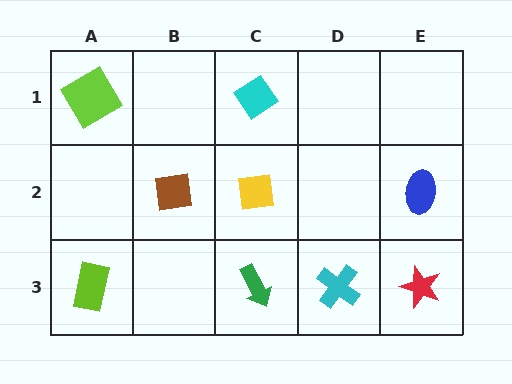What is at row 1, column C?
A cyan diamond.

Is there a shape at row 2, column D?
No, that cell is empty.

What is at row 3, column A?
A lime rectangle.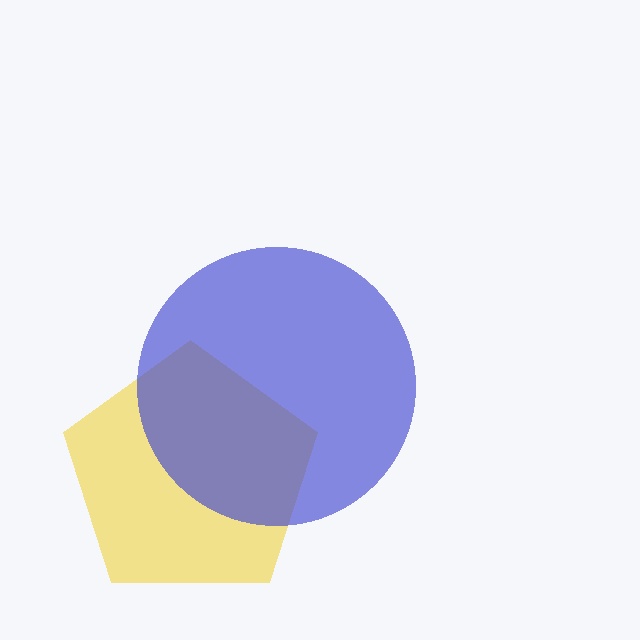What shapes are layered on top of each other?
The layered shapes are: a yellow pentagon, a blue circle.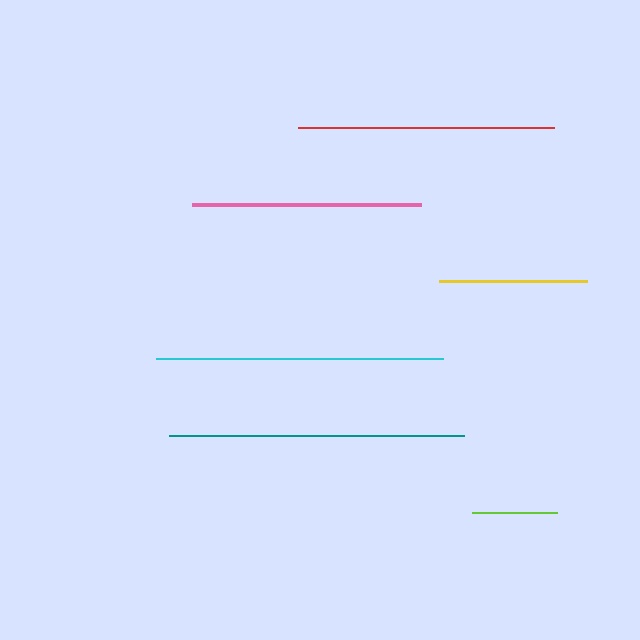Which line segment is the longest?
The teal line is the longest at approximately 294 pixels.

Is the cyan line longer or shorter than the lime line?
The cyan line is longer than the lime line.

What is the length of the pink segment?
The pink segment is approximately 229 pixels long.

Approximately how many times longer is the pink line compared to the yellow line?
The pink line is approximately 1.5 times the length of the yellow line.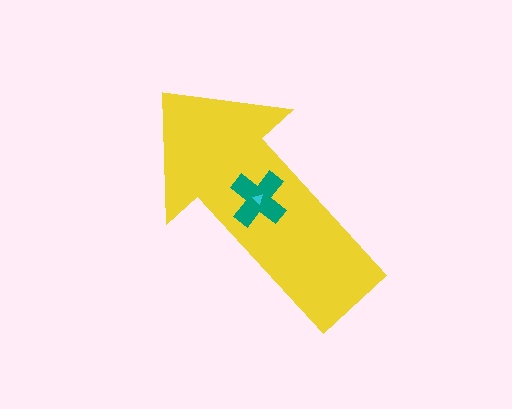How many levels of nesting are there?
3.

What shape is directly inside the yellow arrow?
The teal cross.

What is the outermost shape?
The yellow arrow.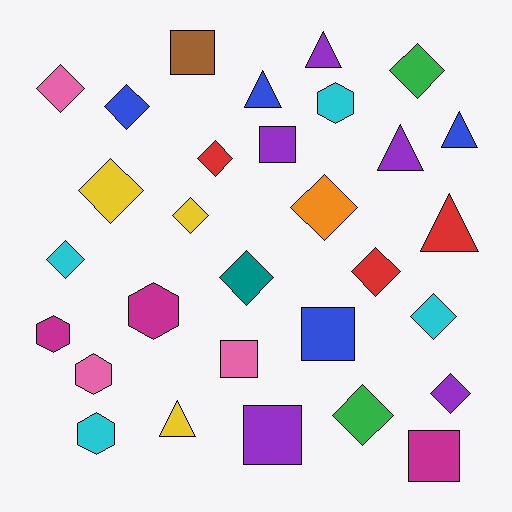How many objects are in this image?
There are 30 objects.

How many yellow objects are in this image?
There are 3 yellow objects.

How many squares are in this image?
There are 6 squares.